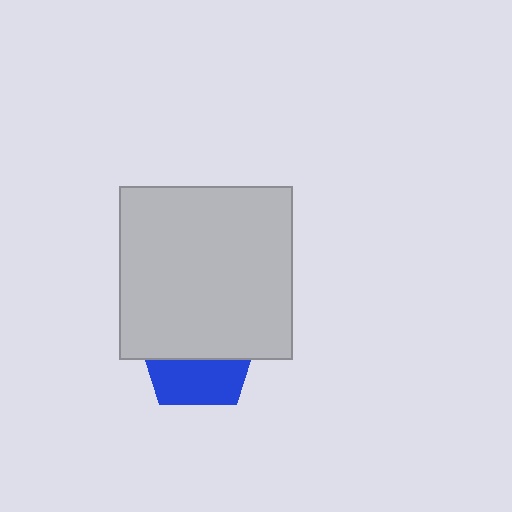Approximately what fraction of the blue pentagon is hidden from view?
Roughly 58% of the blue pentagon is hidden behind the light gray square.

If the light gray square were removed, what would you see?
You would see the complete blue pentagon.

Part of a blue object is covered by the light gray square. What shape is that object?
It is a pentagon.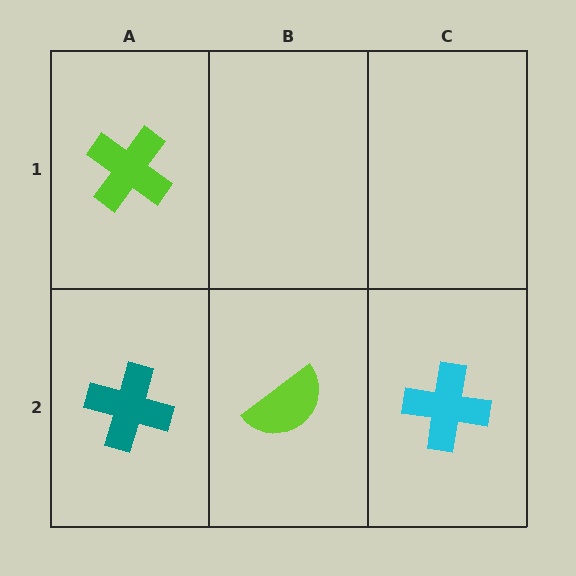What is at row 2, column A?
A teal cross.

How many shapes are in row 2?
3 shapes.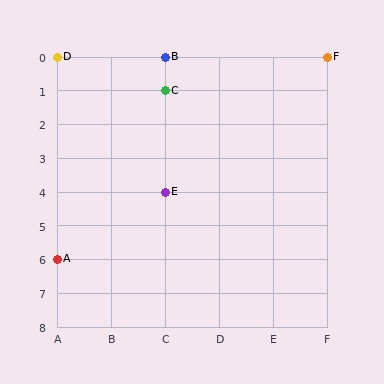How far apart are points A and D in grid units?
Points A and D are 6 rows apart.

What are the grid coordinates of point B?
Point B is at grid coordinates (C, 0).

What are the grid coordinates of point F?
Point F is at grid coordinates (F, 0).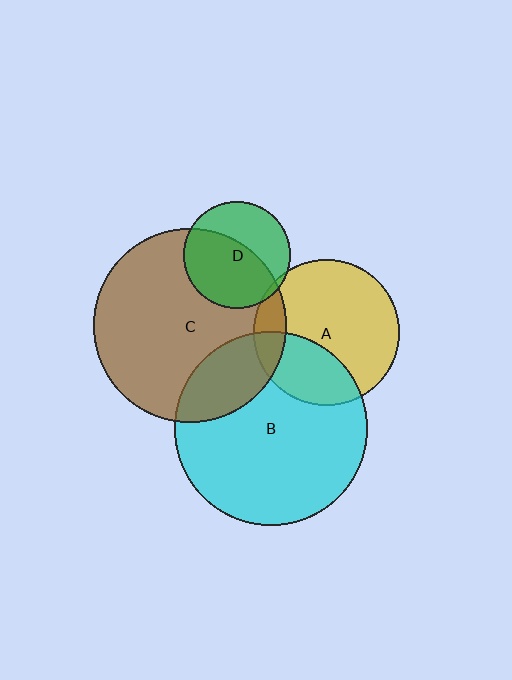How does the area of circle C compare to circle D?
Approximately 3.3 times.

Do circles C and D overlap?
Yes.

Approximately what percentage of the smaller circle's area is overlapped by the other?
Approximately 60%.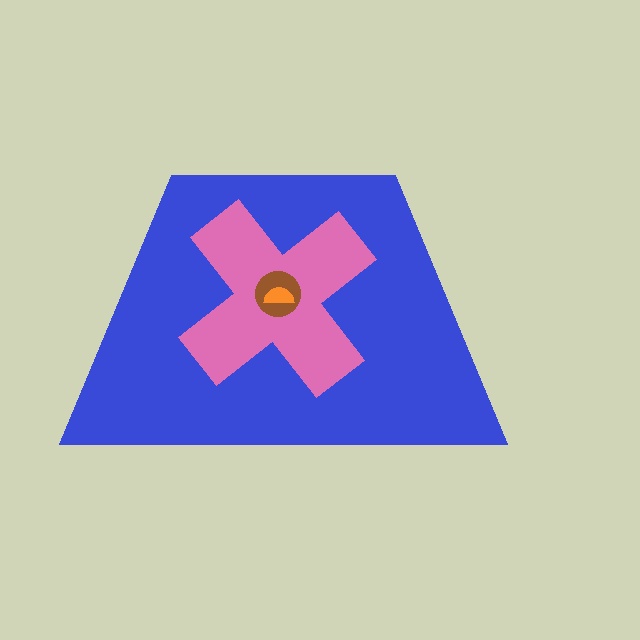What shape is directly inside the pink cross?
The brown circle.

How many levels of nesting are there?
4.